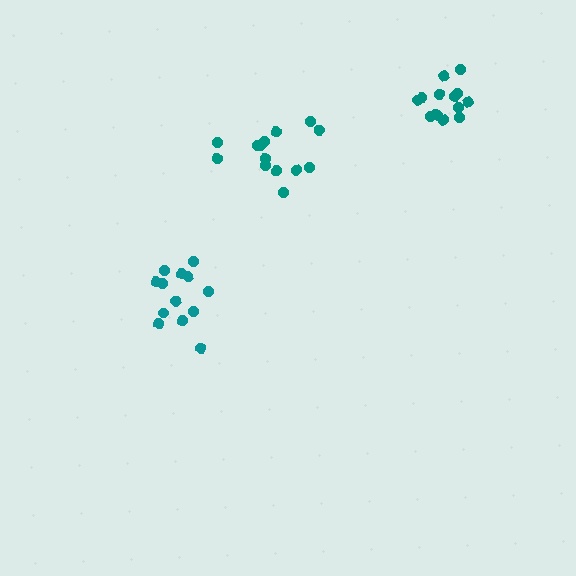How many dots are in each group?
Group 1: 13 dots, Group 2: 14 dots, Group 3: 14 dots (41 total).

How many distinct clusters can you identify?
There are 3 distinct clusters.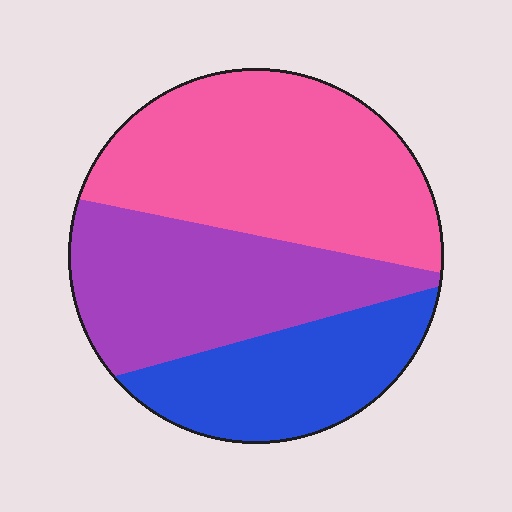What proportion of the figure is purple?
Purple takes up about one third (1/3) of the figure.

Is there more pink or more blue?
Pink.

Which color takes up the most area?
Pink, at roughly 45%.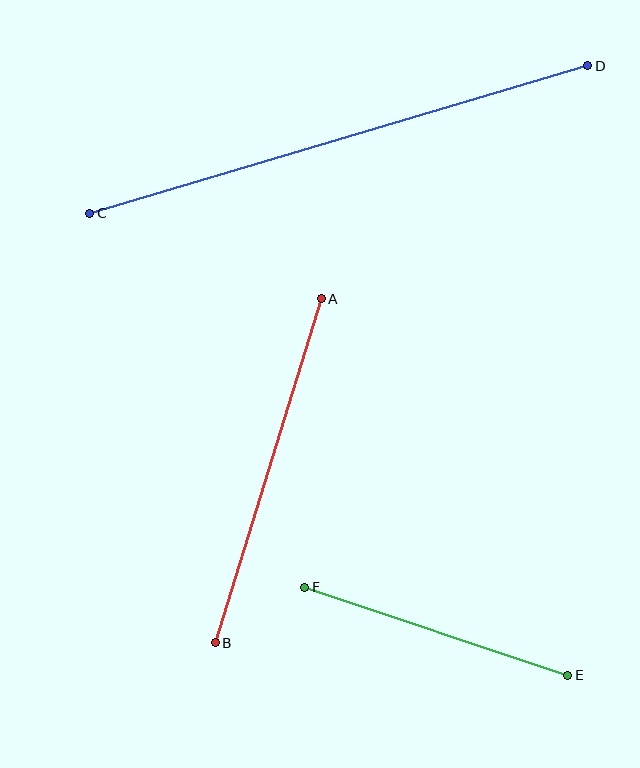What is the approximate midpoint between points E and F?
The midpoint is at approximately (436, 631) pixels.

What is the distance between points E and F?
The distance is approximately 278 pixels.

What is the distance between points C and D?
The distance is approximately 519 pixels.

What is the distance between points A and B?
The distance is approximately 360 pixels.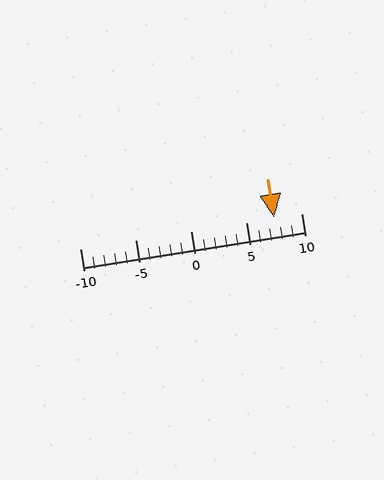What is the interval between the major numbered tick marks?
The major tick marks are spaced 5 units apart.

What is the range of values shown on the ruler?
The ruler shows values from -10 to 10.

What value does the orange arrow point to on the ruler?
The orange arrow points to approximately 8.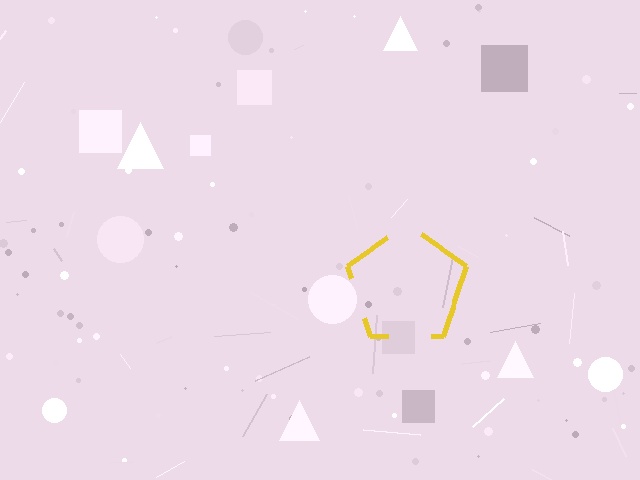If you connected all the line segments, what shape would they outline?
They would outline a pentagon.